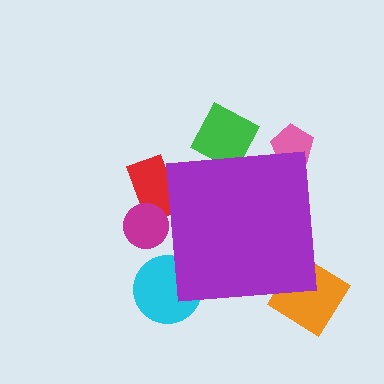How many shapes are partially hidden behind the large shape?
6 shapes are partially hidden.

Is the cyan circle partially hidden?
Yes, the cyan circle is partially hidden behind the purple square.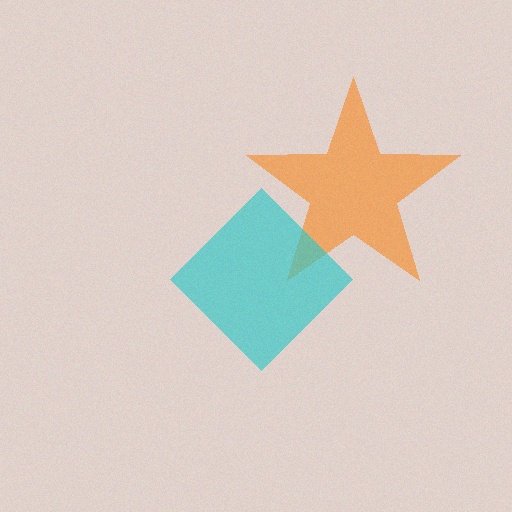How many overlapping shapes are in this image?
There are 2 overlapping shapes in the image.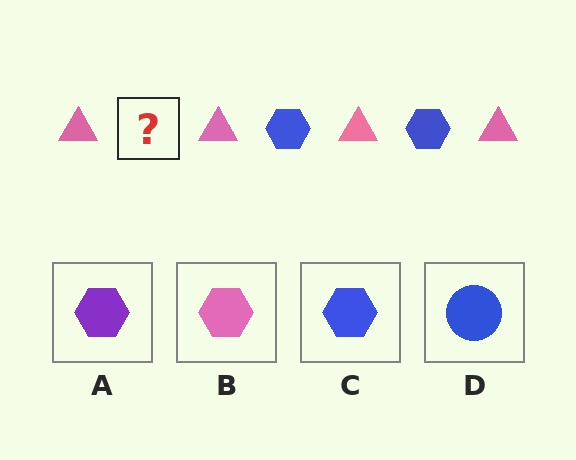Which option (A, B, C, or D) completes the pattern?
C.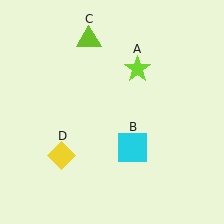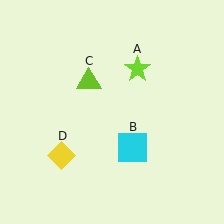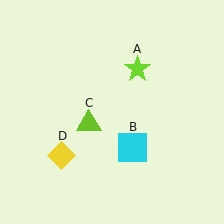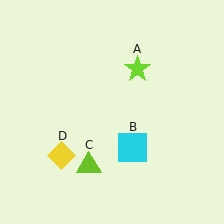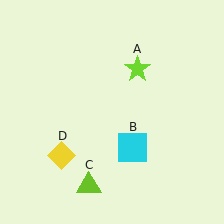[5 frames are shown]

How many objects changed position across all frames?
1 object changed position: lime triangle (object C).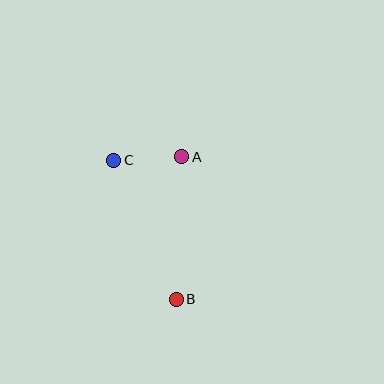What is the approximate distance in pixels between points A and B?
The distance between A and B is approximately 142 pixels.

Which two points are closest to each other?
Points A and C are closest to each other.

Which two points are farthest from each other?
Points B and C are farthest from each other.